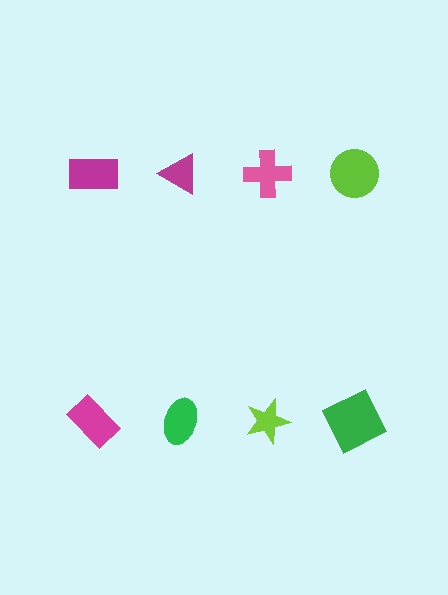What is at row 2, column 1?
A magenta rectangle.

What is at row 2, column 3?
A lime star.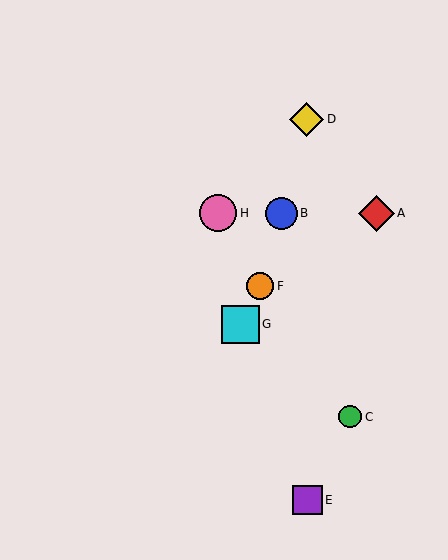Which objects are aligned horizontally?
Objects A, B, H are aligned horizontally.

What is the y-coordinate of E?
Object E is at y≈500.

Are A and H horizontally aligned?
Yes, both are at y≈213.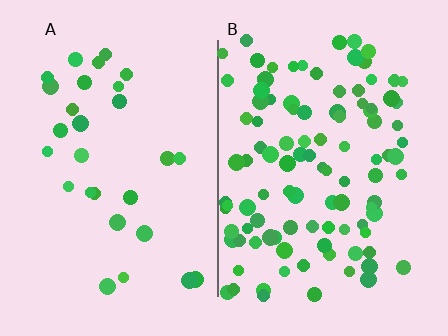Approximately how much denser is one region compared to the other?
Approximately 3.6× — region B over region A.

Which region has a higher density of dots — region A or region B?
B (the right).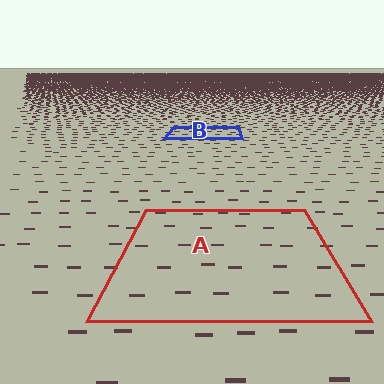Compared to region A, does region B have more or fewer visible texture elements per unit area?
Region B has more texture elements per unit area — they are packed more densely because it is farther away.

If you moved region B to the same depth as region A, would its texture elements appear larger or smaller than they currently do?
They would appear larger. At a closer depth, the same texture elements are projected at a bigger on-screen size.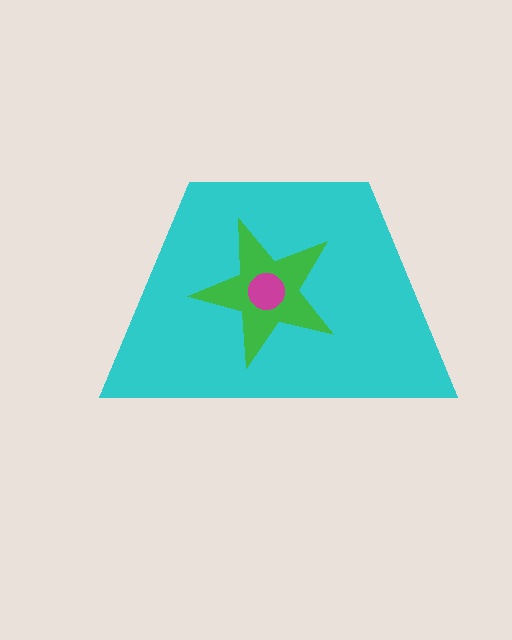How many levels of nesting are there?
3.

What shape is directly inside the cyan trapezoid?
The green star.